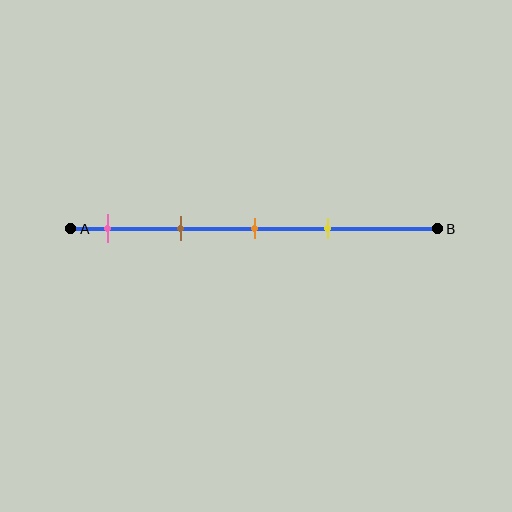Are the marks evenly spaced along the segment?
Yes, the marks are approximately evenly spaced.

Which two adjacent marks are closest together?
The orange and yellow marks are the closest adjacent pair.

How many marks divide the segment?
There are 4 marks dividing the segment.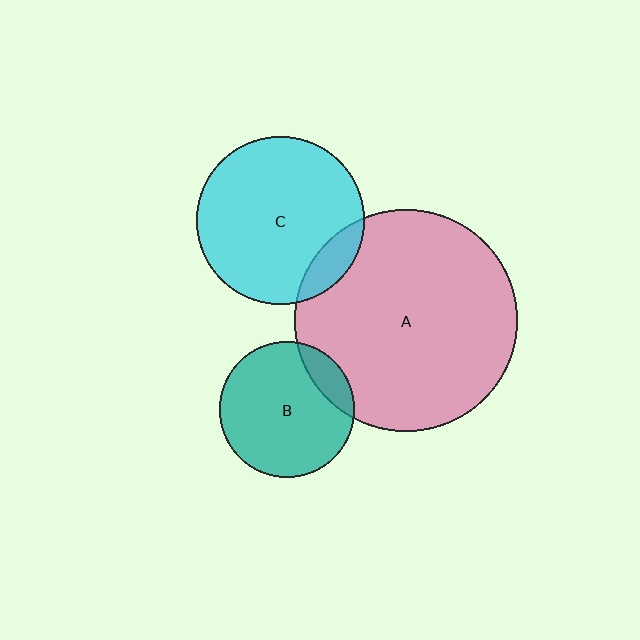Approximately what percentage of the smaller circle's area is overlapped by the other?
Approximately 10%.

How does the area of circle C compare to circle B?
Approximately 1.5 times.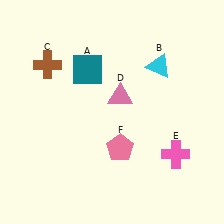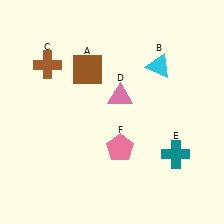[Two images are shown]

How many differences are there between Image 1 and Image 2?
There are 2 differences between the two images.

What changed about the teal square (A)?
In Image 1, A is teal. In Image 2, it changed to brown.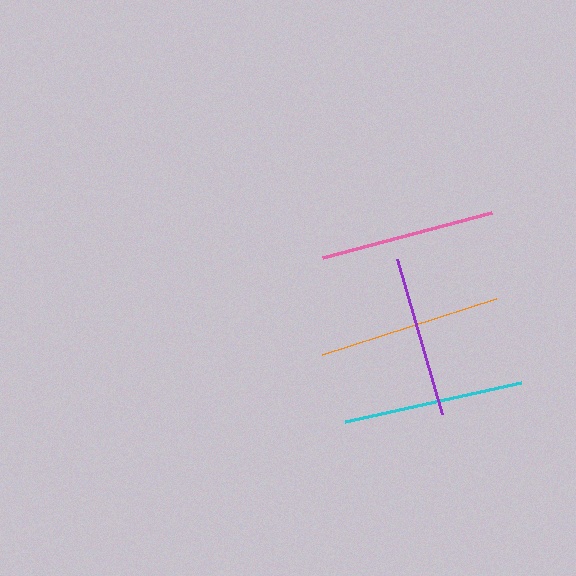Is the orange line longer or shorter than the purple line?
The orange line is longer than the purple line.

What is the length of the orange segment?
The orange segment is approximately 183 pixels long.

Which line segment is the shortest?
The purple line is the shortest at approximately 161 pixels.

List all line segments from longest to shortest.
From longest to shortest: orange, cyan, pink, purple.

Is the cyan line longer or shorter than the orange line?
The orange line is longer than the cyan line.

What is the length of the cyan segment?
The cyan segment is approximately 180 pixels long.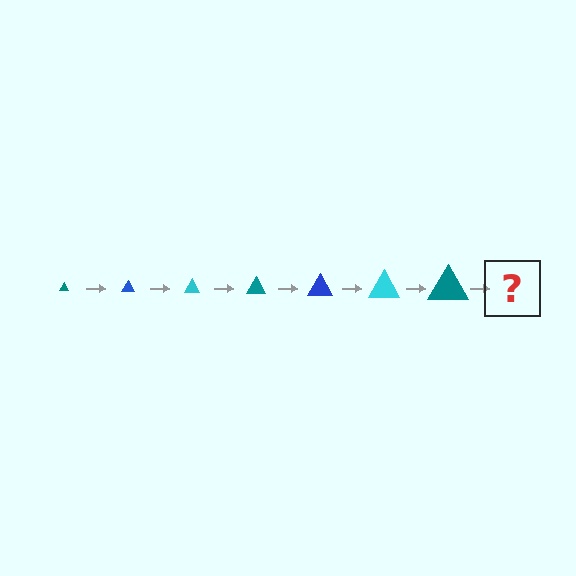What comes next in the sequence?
The next element should be a blue triangle, larger than the previous one.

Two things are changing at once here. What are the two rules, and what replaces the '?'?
The two rules are that the triangle grows larger each step and the color cycles through teal, blue, and cyan. The '?' should be a blue triangle, larger than the previous one.